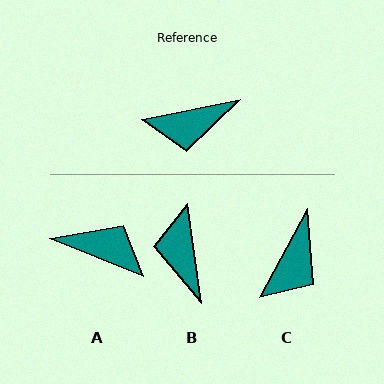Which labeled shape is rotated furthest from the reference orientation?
A, about 146 degrees away.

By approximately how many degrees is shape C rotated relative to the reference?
Approximately 50 degrees counter-clockwise.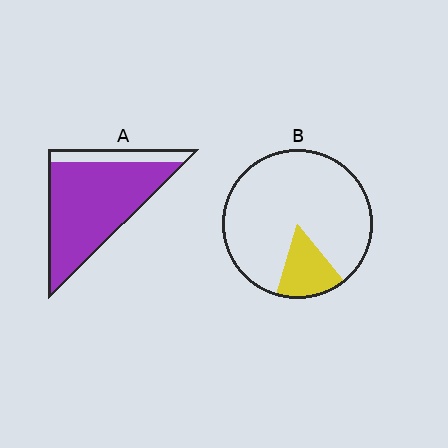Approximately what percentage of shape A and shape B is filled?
A is approximately 85% and B is approximately 15%.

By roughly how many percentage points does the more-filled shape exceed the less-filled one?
By roughly 70 percentage points (A over B).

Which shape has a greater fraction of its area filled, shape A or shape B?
Shape A.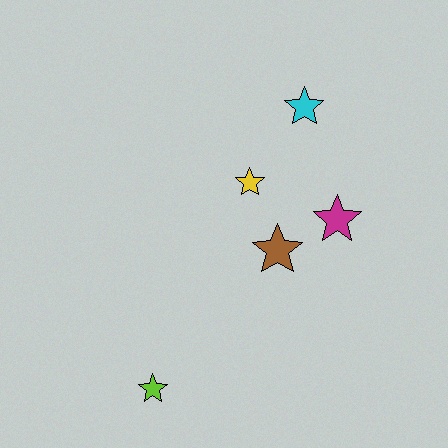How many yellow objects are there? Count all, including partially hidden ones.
There is 1 yellow object.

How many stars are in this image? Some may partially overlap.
There are 5 stars.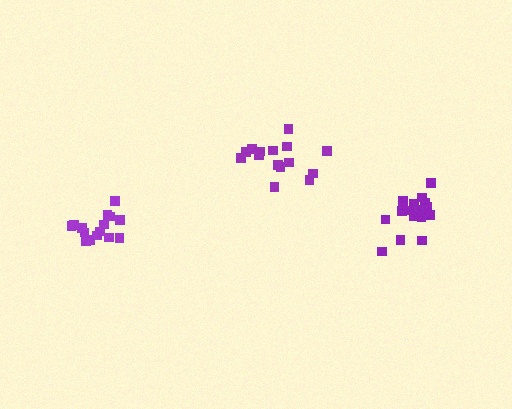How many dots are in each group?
Group 1: 15 dots, Group 2: 15 dots, Group 3: 18 dots (48 total).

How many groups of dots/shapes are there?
There are 3 groups.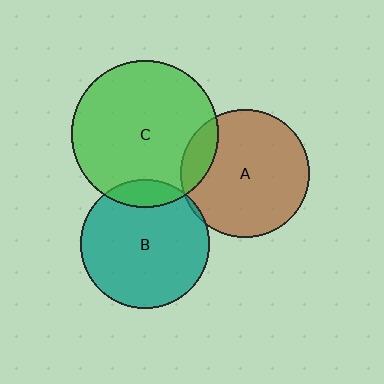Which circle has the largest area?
Circle C (green).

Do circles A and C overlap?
Yes.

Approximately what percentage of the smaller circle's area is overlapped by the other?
Approximately 15%.